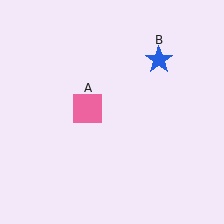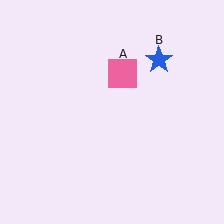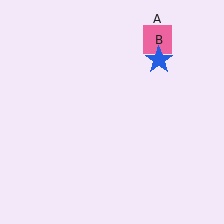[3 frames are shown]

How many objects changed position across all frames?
1 object changed position: pink square (object A).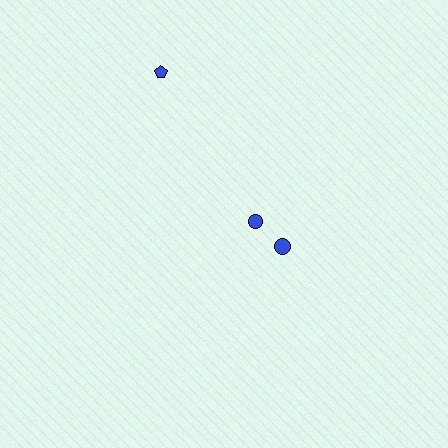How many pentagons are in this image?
There is 1 pentagon.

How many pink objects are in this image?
There are no pink objects.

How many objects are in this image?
There are 3 objects.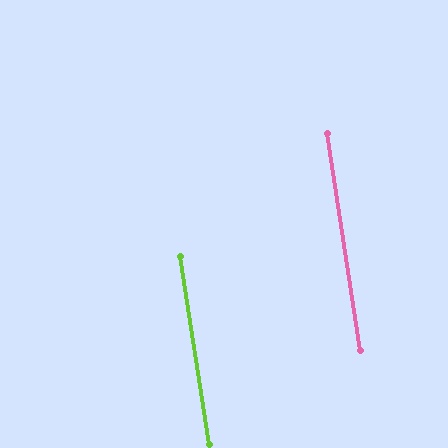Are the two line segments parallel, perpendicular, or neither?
Parallel — their directions differ by only 0.1°.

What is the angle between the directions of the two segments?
Approximately 0 degrees.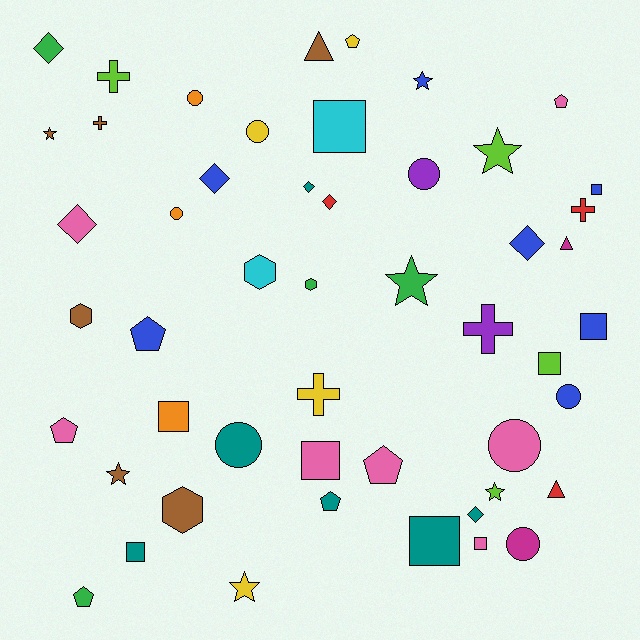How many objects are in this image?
There are 50 objects.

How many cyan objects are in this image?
There are 2 cyan objects.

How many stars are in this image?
There are 7 stars.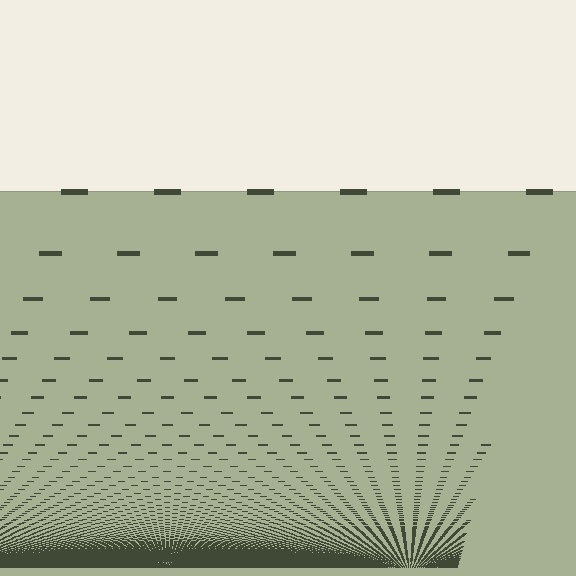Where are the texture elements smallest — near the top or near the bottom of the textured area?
Near the bottom.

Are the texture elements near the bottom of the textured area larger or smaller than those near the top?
Smaller. The gradient is inverted — elements near the bottom are smaller and denser.